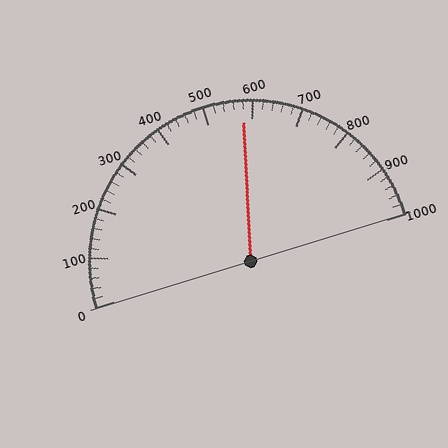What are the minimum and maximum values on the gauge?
The gauge ranges from 0 to 1000.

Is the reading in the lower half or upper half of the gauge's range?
The reading is in the upper half of the range (0 to 1000).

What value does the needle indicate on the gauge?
The needle indicates approximately 580.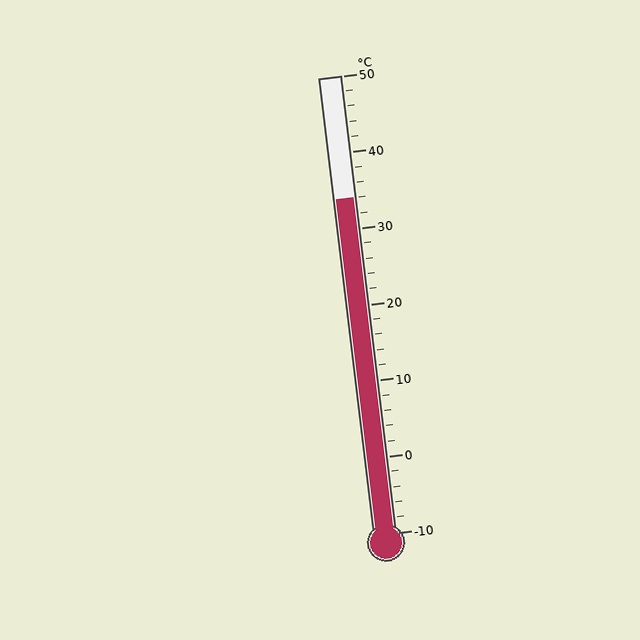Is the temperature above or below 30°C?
The temperature is above 30°C.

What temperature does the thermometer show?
The thermometer shows approximately 34°C.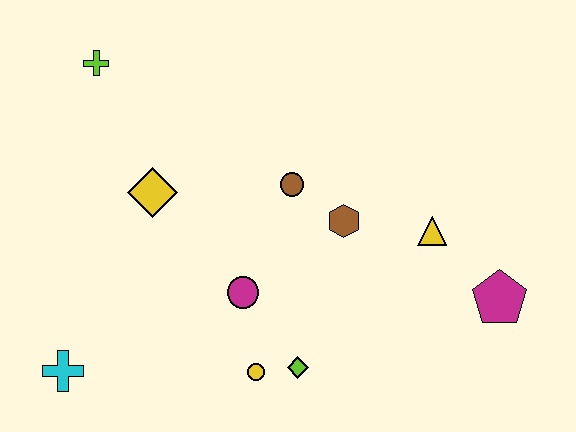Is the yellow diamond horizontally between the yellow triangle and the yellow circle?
No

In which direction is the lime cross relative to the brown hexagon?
The lime cross is to the left of the brown hexagon.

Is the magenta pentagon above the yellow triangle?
No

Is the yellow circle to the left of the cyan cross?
No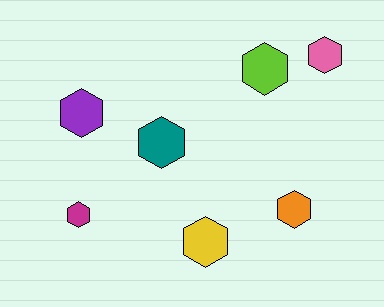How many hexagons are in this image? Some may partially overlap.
There are 7 hexagons.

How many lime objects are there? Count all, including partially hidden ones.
There is 1 lime object.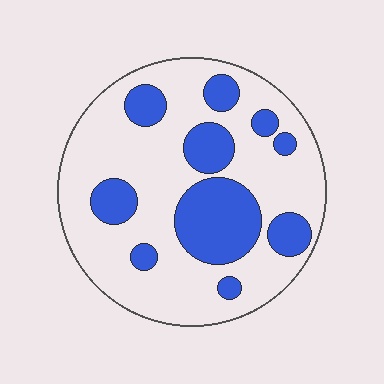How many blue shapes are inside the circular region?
10.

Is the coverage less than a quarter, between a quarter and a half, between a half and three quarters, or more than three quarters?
Between a quarter and a half.